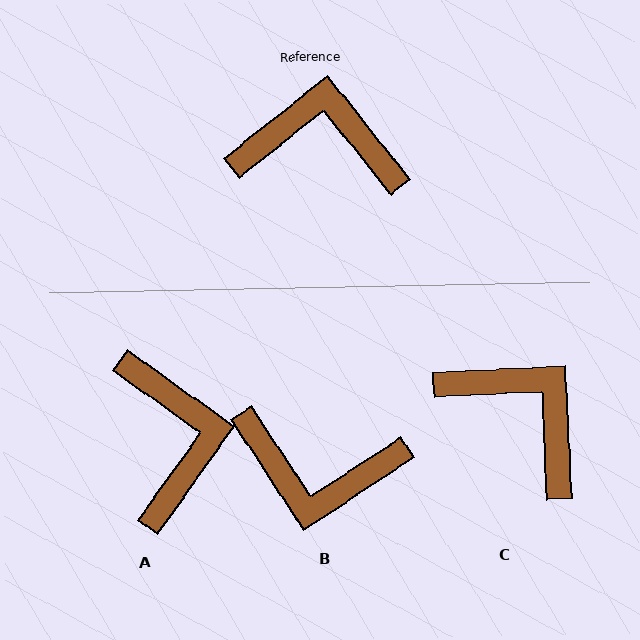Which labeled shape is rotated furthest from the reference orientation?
B, about 175 degrees away.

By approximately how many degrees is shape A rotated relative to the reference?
Approximately 74 degrees clockwise.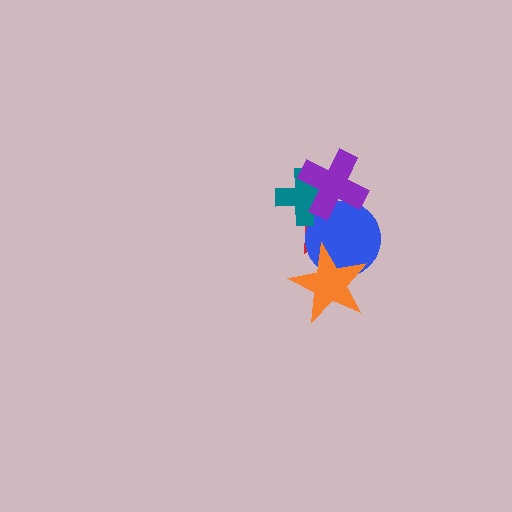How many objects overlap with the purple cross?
3 objects overlap with the purple cross.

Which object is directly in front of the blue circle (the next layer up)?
The teal cross is directly in front of the blue circle.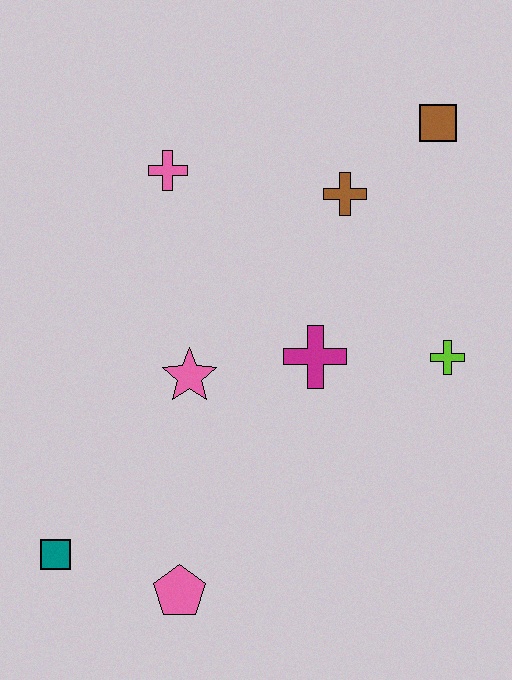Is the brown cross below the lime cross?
No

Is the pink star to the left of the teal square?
No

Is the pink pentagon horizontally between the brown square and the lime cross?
No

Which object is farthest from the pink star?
The brown square is farthest from the pink star.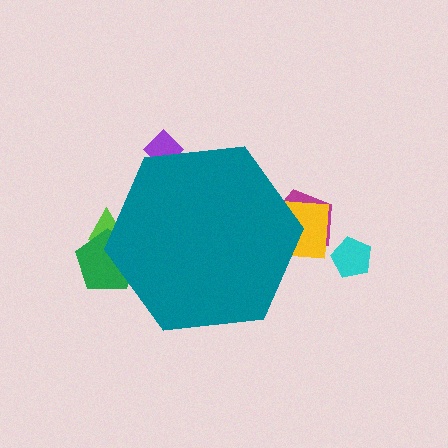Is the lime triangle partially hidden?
Yes, the lime triangle is partially hidden behind the teal hexagon.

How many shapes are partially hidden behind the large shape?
5 shapes are partially hidden.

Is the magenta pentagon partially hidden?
Yes, the magenta pentagon is partially hidden behind the teal hexagon.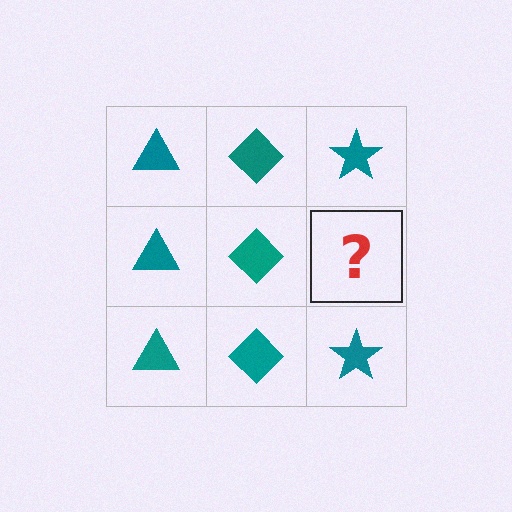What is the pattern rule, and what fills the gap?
The rule is that each column has a consistent shape. The gap should be filled with a teal star.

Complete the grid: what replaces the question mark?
The question mark should be replaced with a teal star.